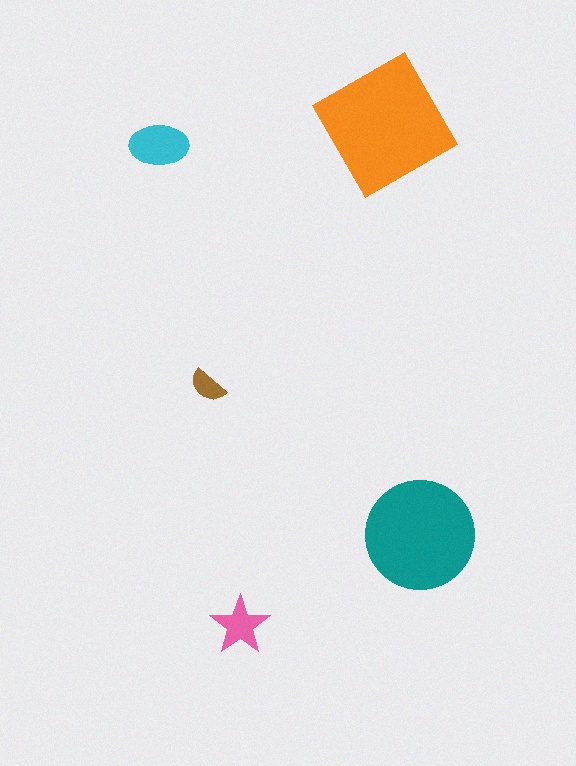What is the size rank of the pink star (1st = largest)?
4th.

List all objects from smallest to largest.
The brown semicircle, the pink star, the cyan ellipse, the teal circle, the orange square.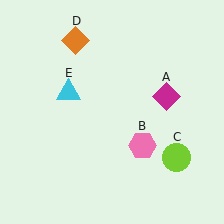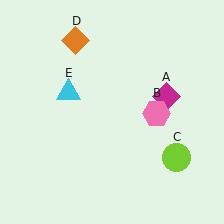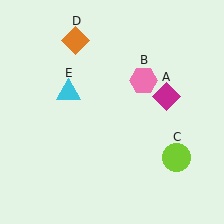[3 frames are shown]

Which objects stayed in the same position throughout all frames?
Magenta diamond (object A) and lime circle (object C) and orange diamond (object D) and cyan triangle (object E) remained stationary.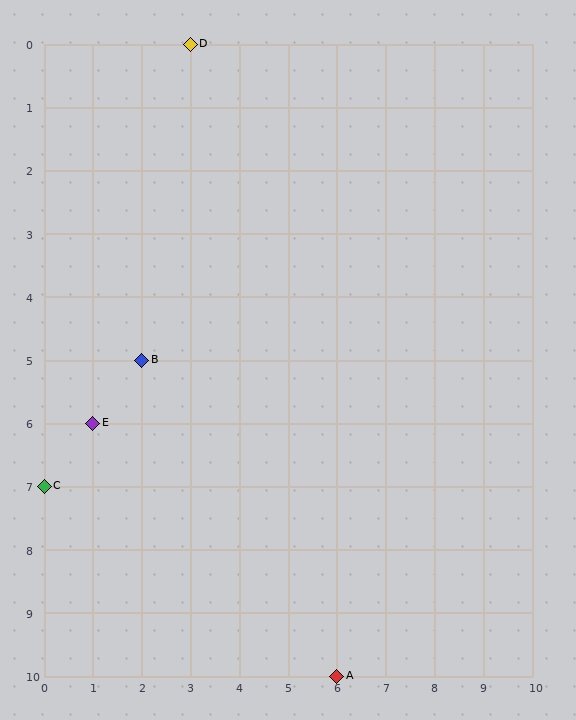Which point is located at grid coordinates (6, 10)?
Point A is at (6, 10).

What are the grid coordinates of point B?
Point B is at grid coordinates (2, 5).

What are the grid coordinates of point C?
Point C is at grid coordinates (0, 7).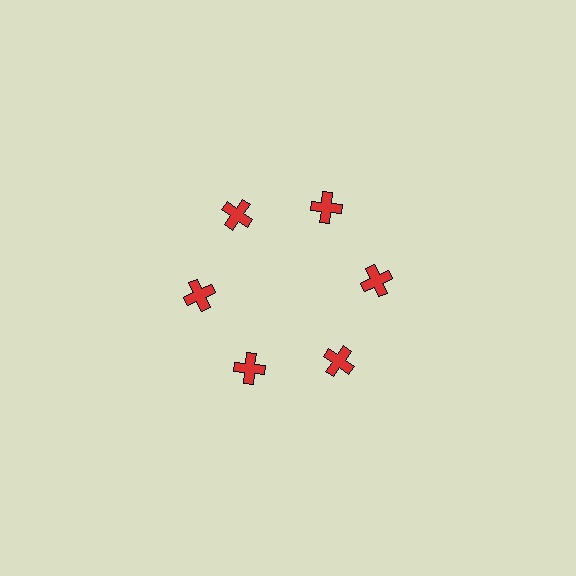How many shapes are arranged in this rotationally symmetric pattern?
There are 6 shapes, arranged in 6 groups of 1.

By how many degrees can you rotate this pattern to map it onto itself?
The pattern maps onto itself every 60 degrees of rotation.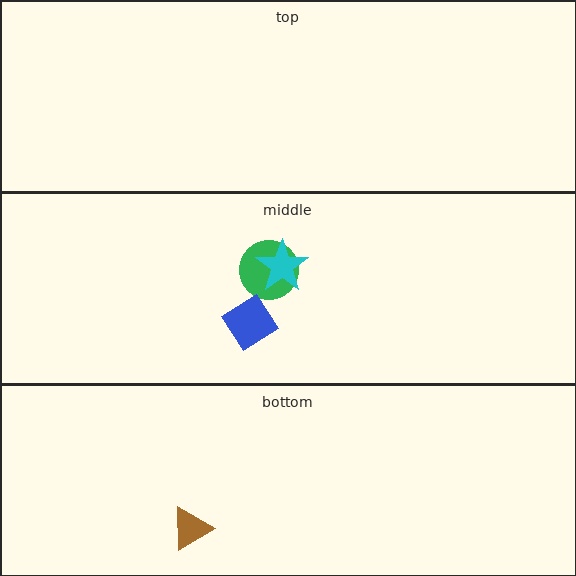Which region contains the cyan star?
The middle region.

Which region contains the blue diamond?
The middle region.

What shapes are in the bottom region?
The brown triangle.